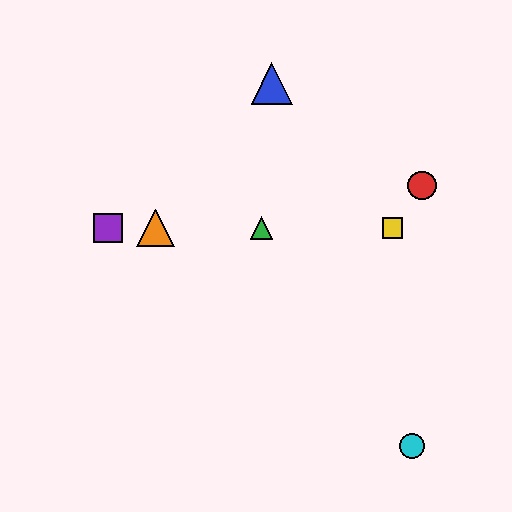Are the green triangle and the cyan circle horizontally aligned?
No, the green triangle is at y≈228 and the cyan circle is at y≈446.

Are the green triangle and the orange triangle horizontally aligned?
Yes, both are at y≈228.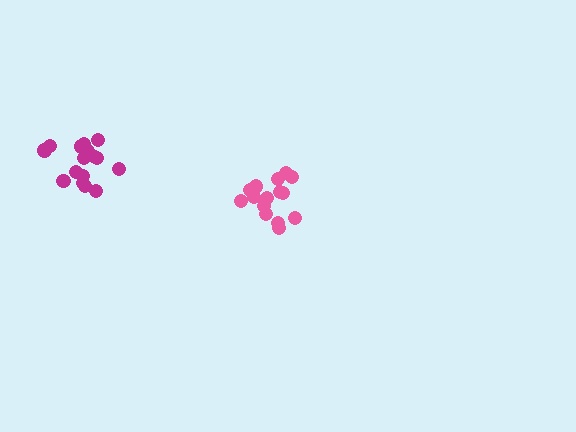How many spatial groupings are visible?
There are 2 spatial groupings.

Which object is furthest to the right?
The pink cluster is rightmost.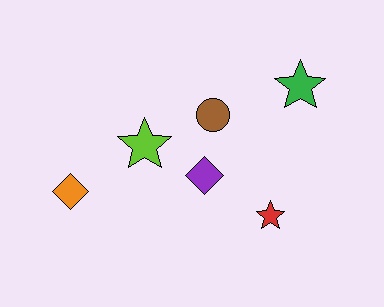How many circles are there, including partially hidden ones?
There is 1 circle.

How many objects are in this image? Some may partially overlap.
There are 6 objects.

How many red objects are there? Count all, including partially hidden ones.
There is 1 red object.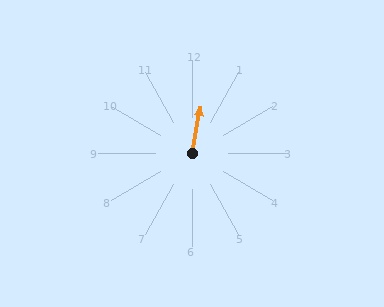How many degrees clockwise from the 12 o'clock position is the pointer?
Approximately 11 degrees.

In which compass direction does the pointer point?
North.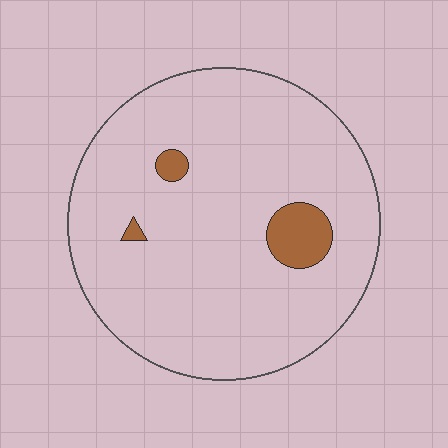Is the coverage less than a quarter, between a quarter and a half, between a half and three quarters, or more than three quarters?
Less than a quarter.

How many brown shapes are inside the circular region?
3.